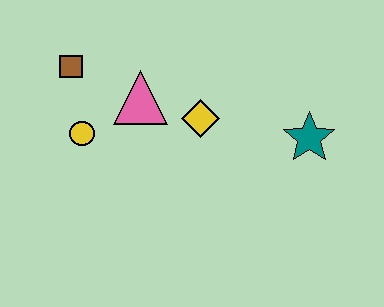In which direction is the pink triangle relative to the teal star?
The pink triangle is to the left of the teal star.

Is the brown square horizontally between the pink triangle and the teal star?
No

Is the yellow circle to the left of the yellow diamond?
Yes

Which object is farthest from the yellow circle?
The teal star is farthest from the yellow circle.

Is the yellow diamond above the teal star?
Yes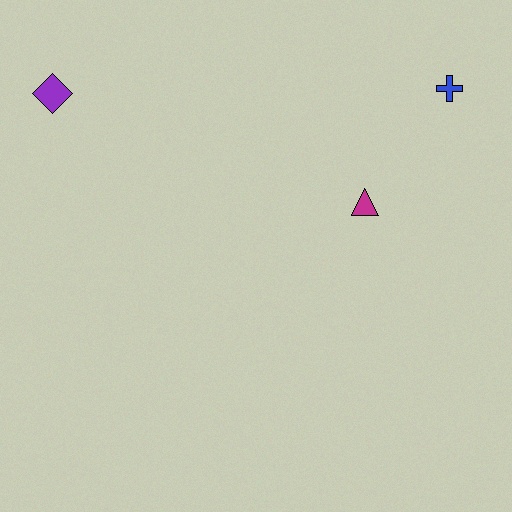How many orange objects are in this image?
There are no orange objects.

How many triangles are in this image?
There is 1 triangle.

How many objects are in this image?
There are 3 objects.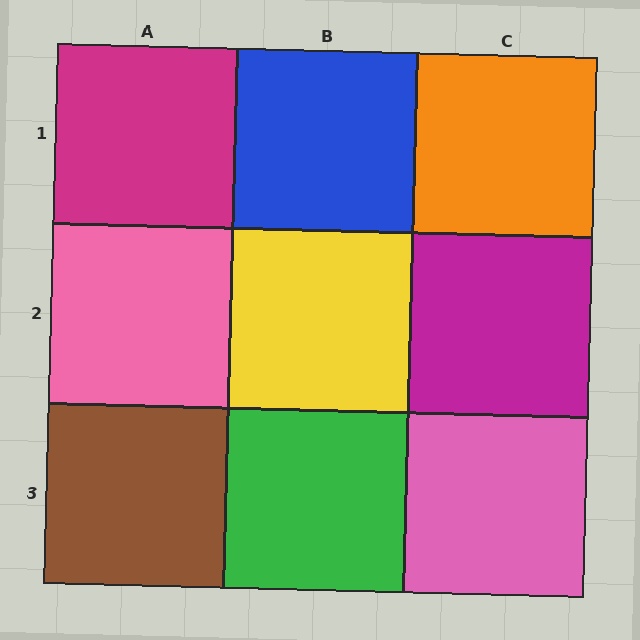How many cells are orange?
1 cell is orange.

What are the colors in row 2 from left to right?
Pink, yellow, magenta.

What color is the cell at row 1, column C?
Orange.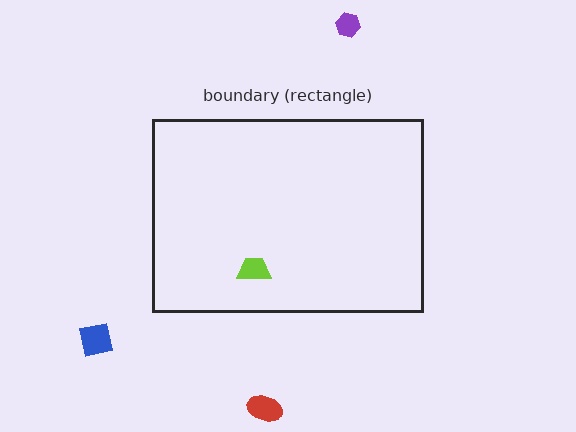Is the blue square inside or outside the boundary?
Outside.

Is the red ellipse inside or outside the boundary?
Outside.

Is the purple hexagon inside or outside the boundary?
Outside.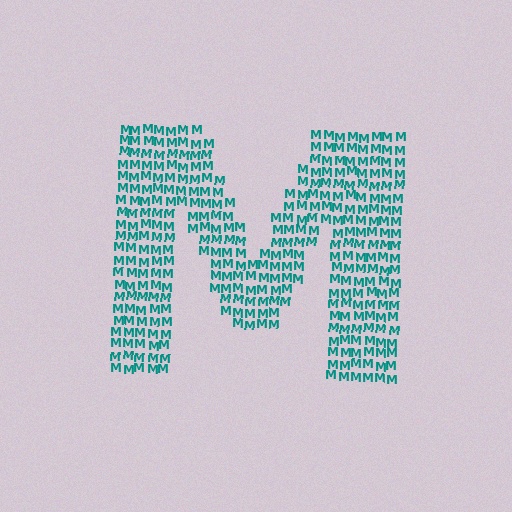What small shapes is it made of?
It is made of small letter M's.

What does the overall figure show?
The overall figure shows the letter M.